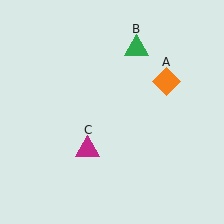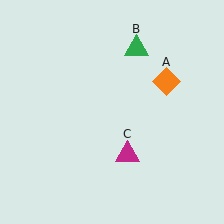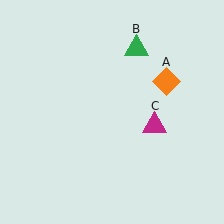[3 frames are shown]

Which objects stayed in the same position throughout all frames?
Orange diamond (object A) and green triangle (object B) remained stationary.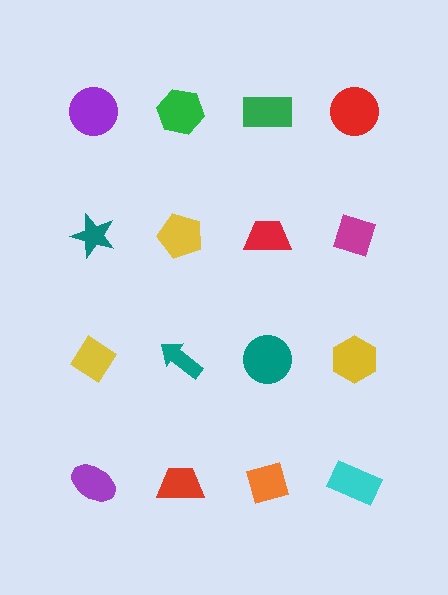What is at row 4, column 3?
An orange diamond.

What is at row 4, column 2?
A red trapezoid.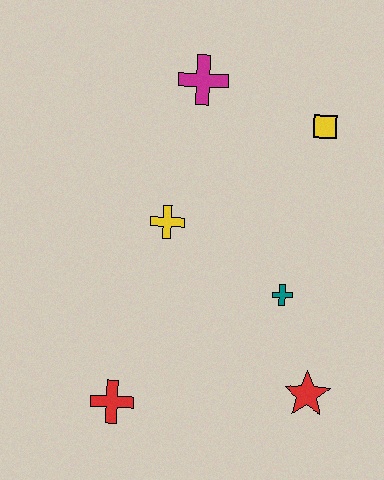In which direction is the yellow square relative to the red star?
The yellow square is above the red star.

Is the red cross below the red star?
Yes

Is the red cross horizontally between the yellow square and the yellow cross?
No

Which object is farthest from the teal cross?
The magenta cross is farthest from the teal cross.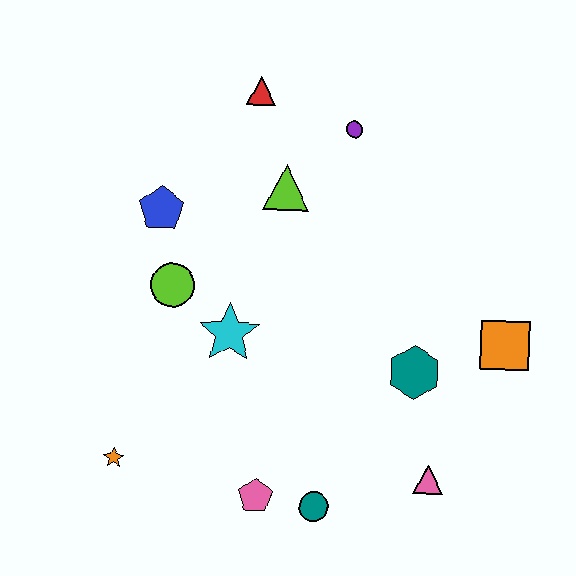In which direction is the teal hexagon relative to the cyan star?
The teal hexagon is to the right of the cyan star.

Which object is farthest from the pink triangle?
The red triangle is farthest from the pink triangle.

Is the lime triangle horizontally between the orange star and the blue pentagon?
No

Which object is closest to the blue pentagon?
The lime circle is closest to the blue pentagon.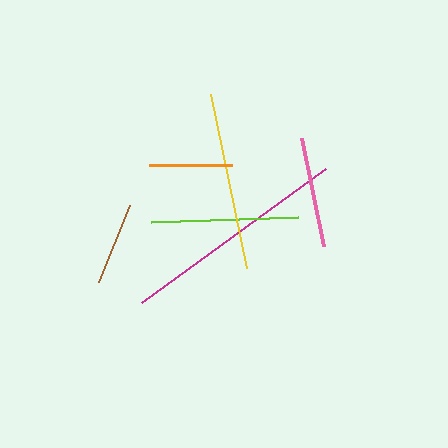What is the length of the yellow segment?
The yellow segment is approximately 177 pixels long.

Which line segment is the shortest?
The orange line is the shortest at approximately 83 pixels.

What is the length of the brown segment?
The brown segment is approximately 83 pixels long.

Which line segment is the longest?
The magenta line is the longest at approximately 228 pixels.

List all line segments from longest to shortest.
From longest to shortest: magenta, yellow, lime, pink, brown, orange.